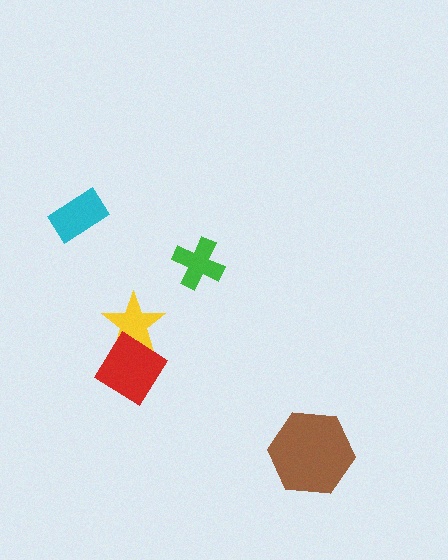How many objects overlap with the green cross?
0 objects overlap with the green cross.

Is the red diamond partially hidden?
No, no other shape covers it.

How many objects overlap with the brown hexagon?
0 objects overlap with the brown hexagon.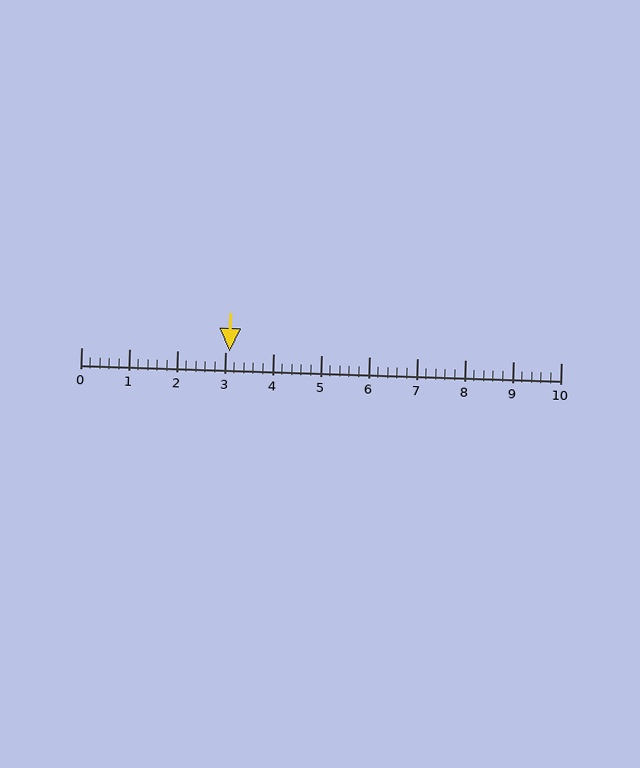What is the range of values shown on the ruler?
The ruler shows values from 0 to 10.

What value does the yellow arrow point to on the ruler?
The yellow arrow points to approximately 3.1.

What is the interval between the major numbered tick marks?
The major tick marks are spaced 1 units apart.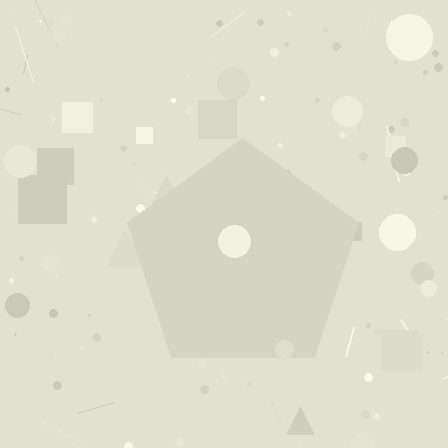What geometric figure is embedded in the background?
A pentagon is embedded in the background.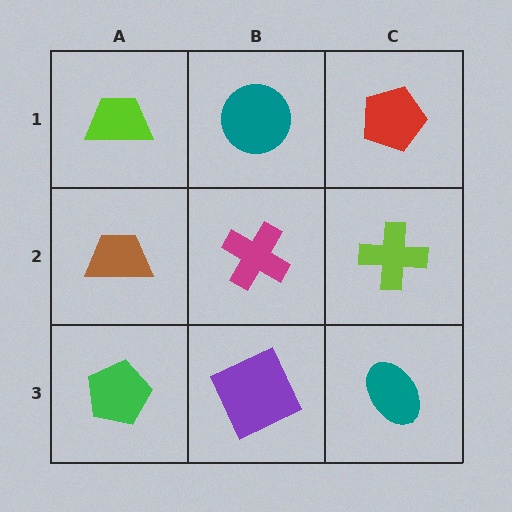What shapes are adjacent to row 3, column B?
A magenta cross (row 2, column B), a green pentagon (row 3, column A), a teal ellipse (row 3, column C).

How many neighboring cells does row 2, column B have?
4.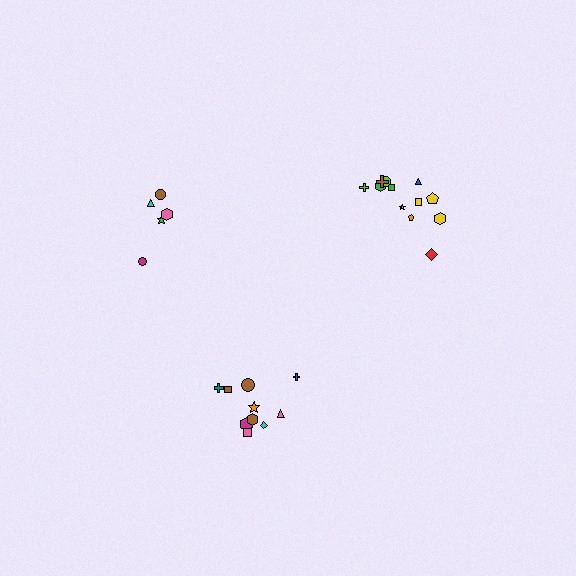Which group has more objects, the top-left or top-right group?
The top-right group.